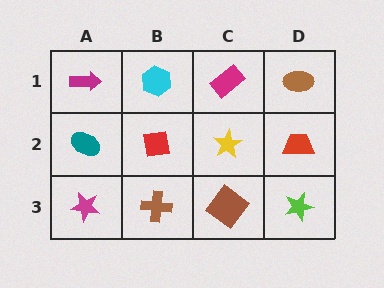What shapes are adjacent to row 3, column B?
A red square (row 2, column B), a magenta star (row 3, column A), a brown diamond (row 3, column C).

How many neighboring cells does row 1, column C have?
3.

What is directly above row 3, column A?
A teal ellipse.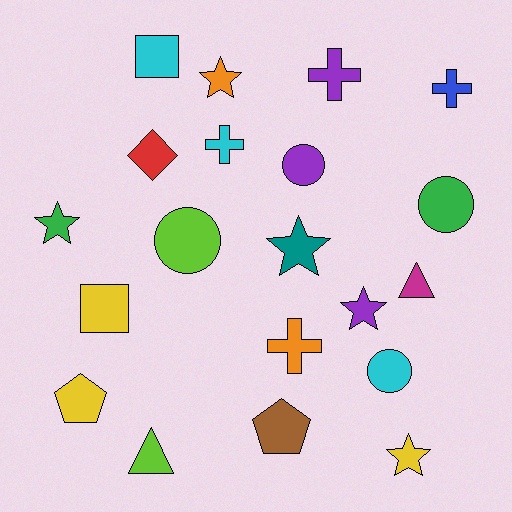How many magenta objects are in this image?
There is 1 magenta object.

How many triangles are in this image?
There are 2 triangles.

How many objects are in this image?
There are 20 objects.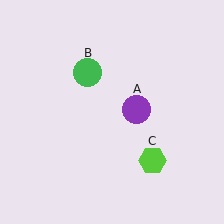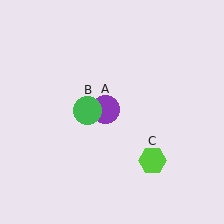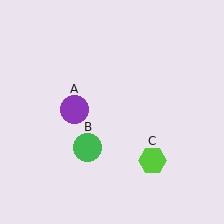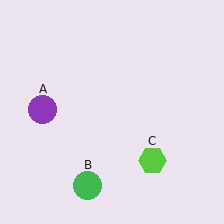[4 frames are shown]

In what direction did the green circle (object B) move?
The green circle (object B) moved down.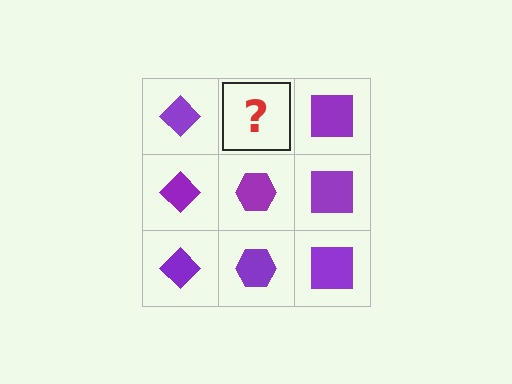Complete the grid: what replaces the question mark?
The question mark should be replaced with a purple hexagon.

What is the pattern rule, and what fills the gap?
The rule is that each column has a consistent shape. The gap should be filled with a purple hexagon.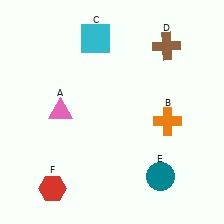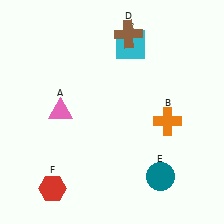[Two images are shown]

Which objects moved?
The objects that moved are: the cyan square (C), the brown cross (D).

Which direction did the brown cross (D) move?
The brown cross (D) moved left.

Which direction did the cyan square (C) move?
The cyan square (C) moved right.